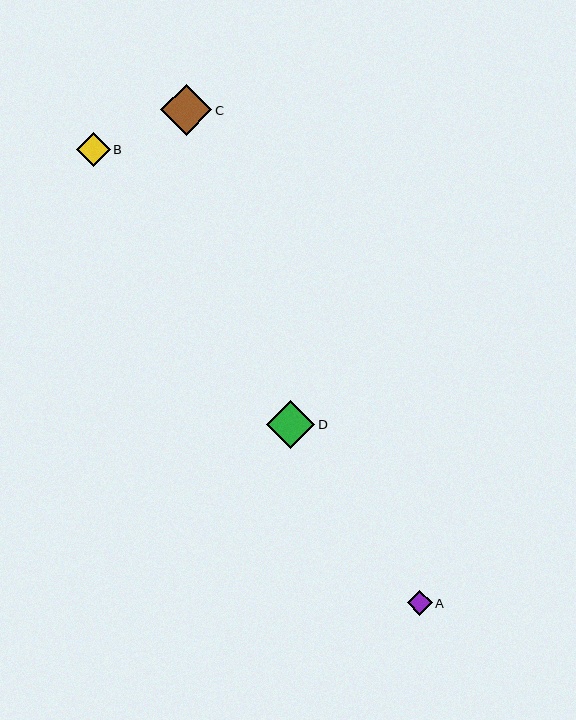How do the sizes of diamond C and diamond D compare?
Diamond C and diamond D are approximately the same size.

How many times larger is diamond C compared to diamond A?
Diamond C is approximately 2.1 times the size of diamond A.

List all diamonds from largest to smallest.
From largest to smallest: C, D, B, A.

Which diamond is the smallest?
Diamond A is the smallest with a size of approximately 25 pixels.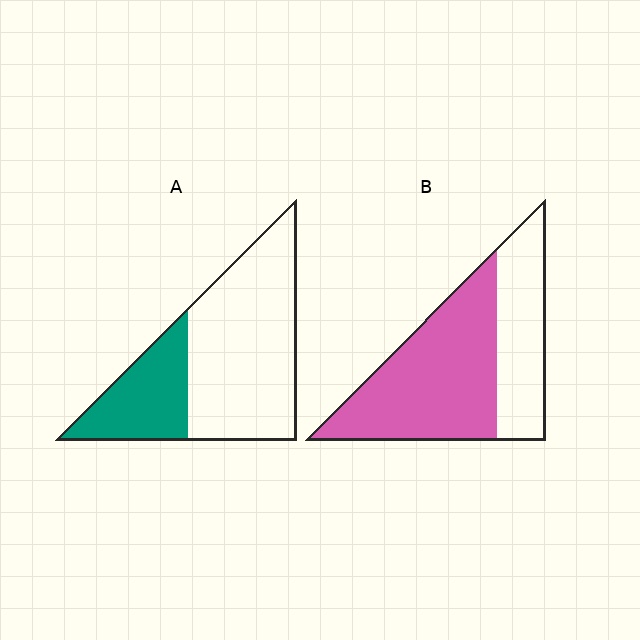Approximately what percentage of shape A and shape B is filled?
A is approximately 30% and B is approximately 65%.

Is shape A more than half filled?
No.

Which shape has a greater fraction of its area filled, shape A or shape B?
Shape B.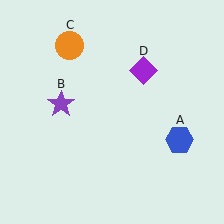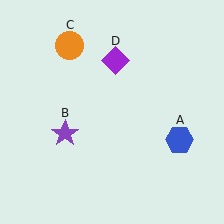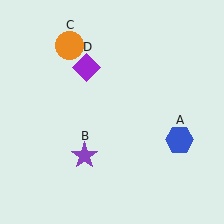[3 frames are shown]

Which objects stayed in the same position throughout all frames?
Blue hexagon (object A) and orange circle (object C) remained stationary.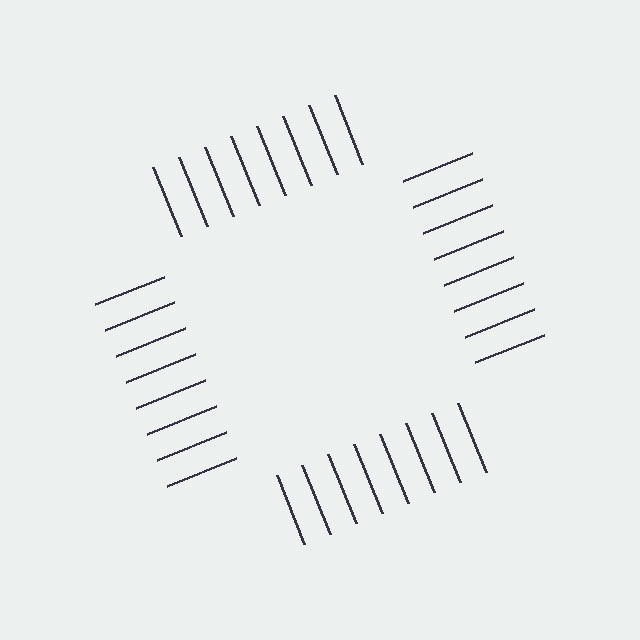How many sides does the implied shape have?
4 sides — the line-ends trace a square.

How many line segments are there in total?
32 — 8 along each of the 4 edges.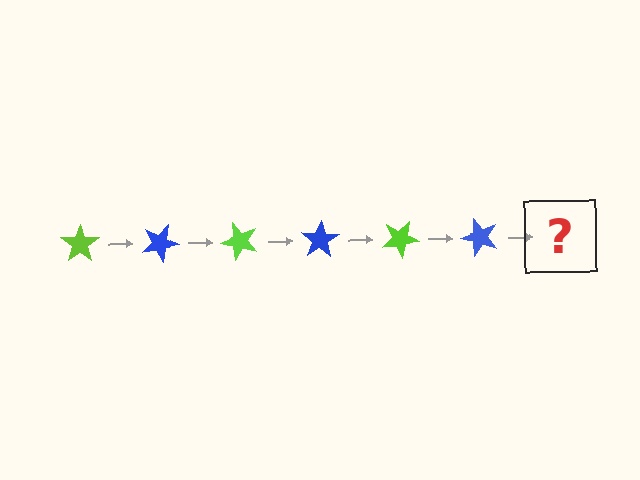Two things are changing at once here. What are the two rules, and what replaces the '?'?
The two rules are that it rotates 25 degrees each step and the color cycles through lime and blue. The '?' should be a lime star, rotated 150 degrees from the start.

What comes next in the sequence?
The next element should be a lime star, rotated 150 degrees from the start.